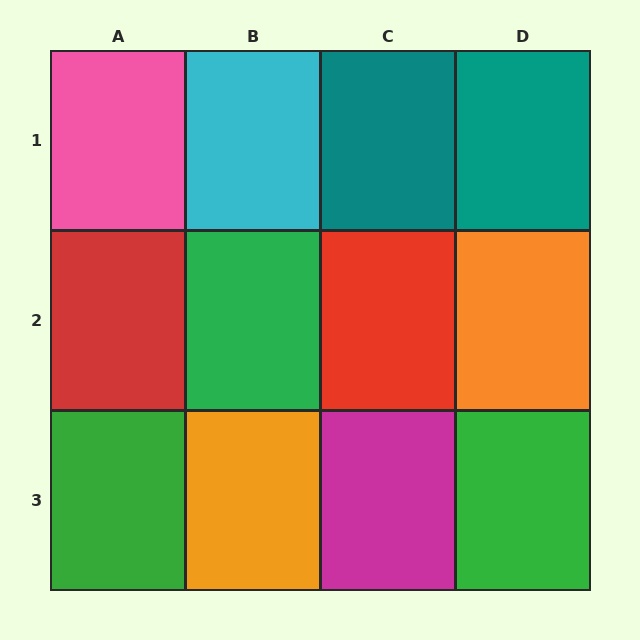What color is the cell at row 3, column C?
Magenta.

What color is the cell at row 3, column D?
Green.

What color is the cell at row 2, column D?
Orange.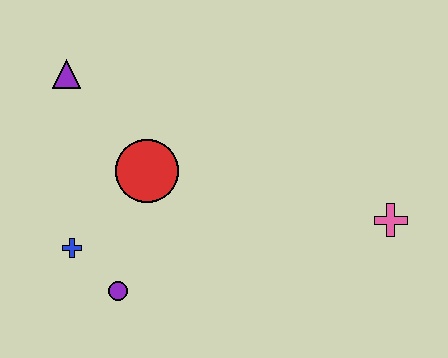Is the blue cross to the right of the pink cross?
No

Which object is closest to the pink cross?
The red circle is closest to the pink cross.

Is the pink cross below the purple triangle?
Yes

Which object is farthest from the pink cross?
The purple triangle is farthest from the pink cross.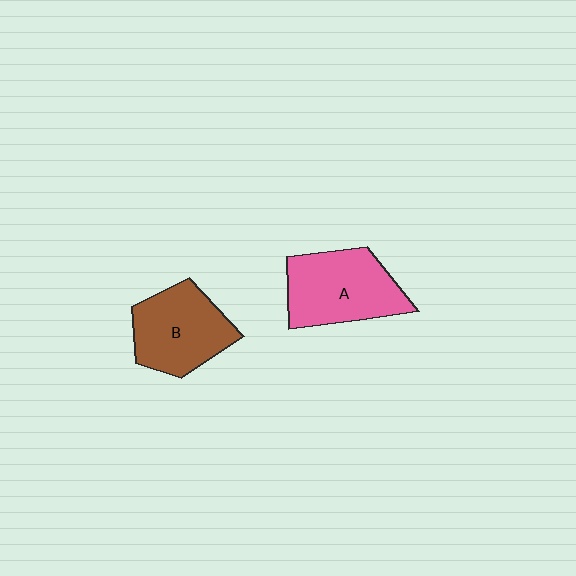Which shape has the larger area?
Shape A (pink).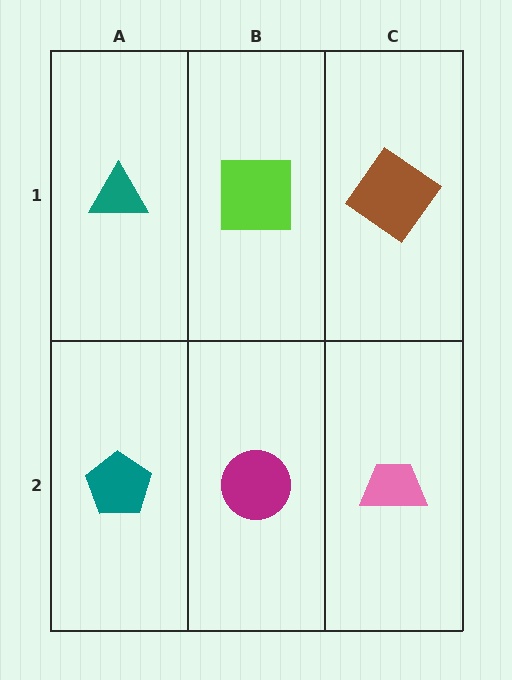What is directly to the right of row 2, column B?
A pink trapezoid.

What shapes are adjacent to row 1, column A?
A teal pentagon (row 2, column A), a lime square (row 1, column B).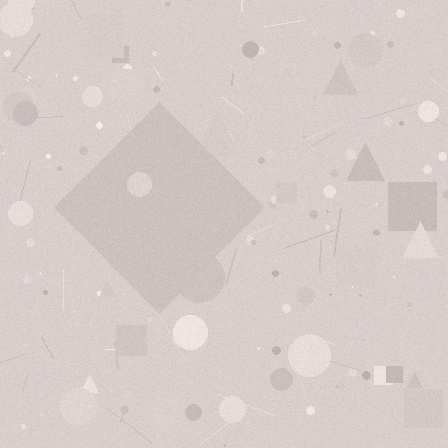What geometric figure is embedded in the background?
A diamond is embedded in the background.